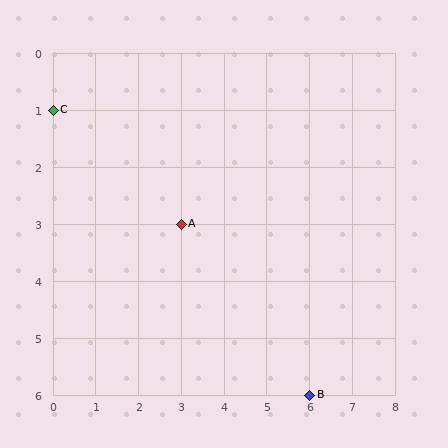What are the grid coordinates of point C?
Point C is at grid coordinates (0, 1).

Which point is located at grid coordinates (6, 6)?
Point B is at (6, 6).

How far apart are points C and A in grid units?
Points C and A are 3 columns and 2 rows apart (about 3.6 grid units diagonally).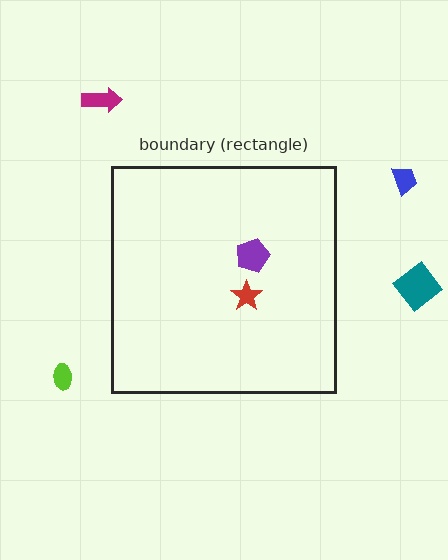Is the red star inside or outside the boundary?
Inside.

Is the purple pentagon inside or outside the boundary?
Inside.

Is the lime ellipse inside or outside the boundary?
Outside.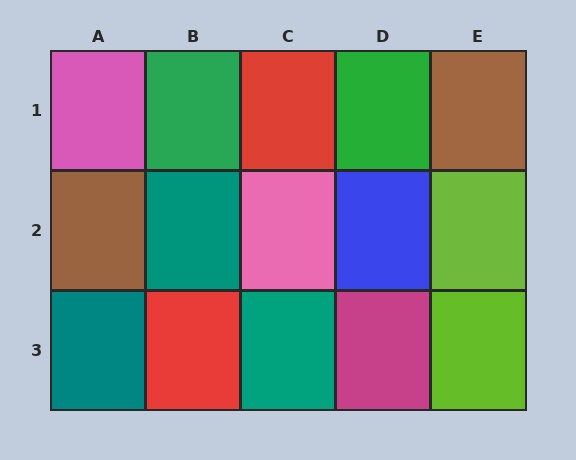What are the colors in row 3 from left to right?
Teal, red, teal, magenta, lime.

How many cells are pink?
2 cells are pink.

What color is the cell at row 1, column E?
Brown.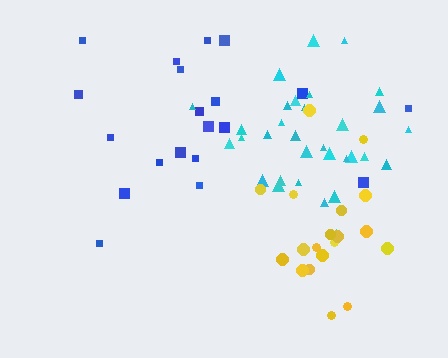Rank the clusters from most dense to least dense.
yellow, cyan, blue.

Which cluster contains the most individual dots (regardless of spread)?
Cyan (32).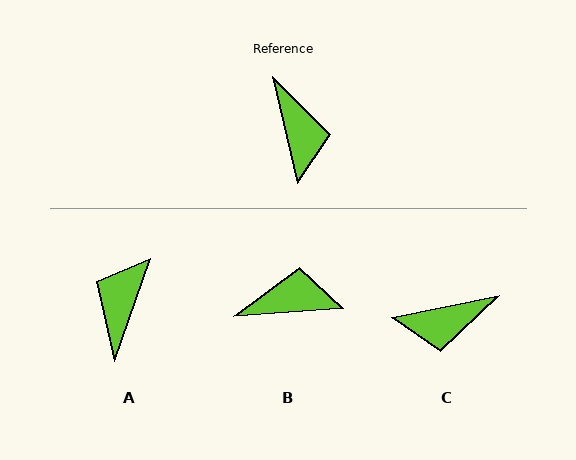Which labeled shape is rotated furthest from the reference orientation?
A, about 148 degrees away.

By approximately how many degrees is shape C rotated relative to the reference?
Approximately 91 degrees clockwise.